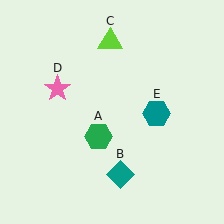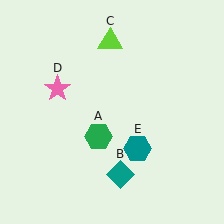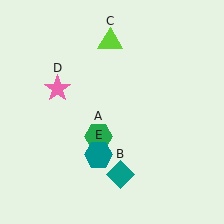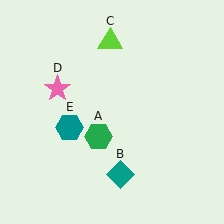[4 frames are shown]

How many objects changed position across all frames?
1 object changed position: teal hexagon (object E).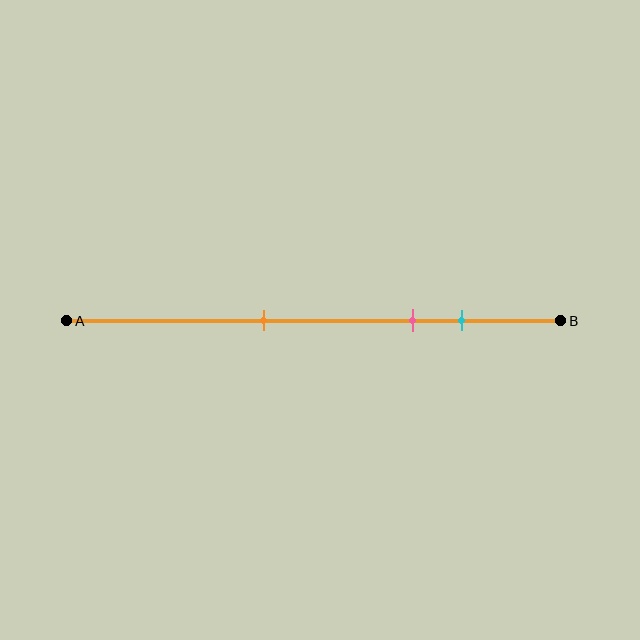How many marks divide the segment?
There are 3 marks dividing the segment.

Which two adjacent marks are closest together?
The pink and cyan marks are the closest adjacent pair.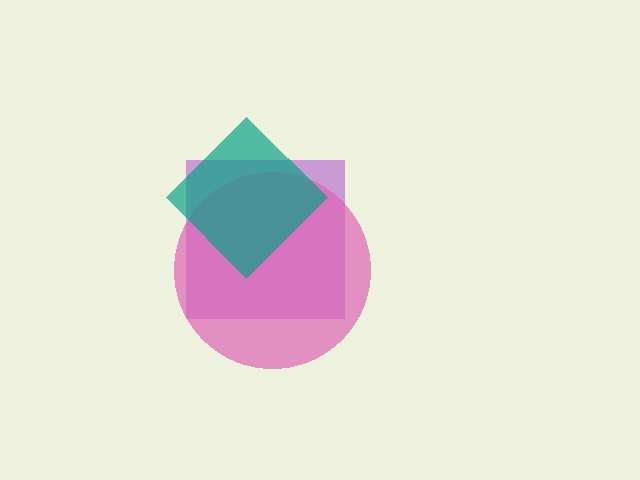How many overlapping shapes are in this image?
There are 3 overlapping shapes in the image.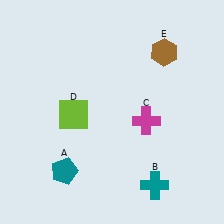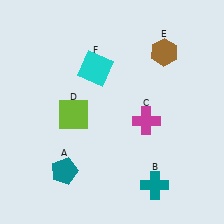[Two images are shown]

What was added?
A cyan square (F) was added in Image 2.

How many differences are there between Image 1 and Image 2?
There is 1 difference between the two images.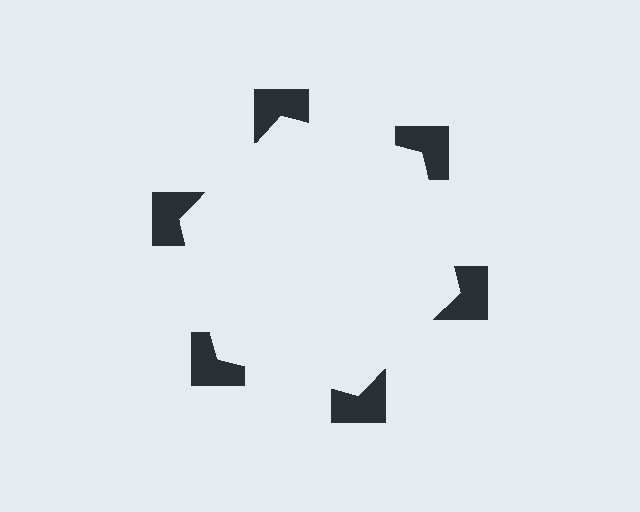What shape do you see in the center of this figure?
An illusory hexagon — its edges are inferred from the aligned wedge cuts in the notched squares, not physically drawn.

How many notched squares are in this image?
There are 6 — one at each vertex of the illusory hexagon.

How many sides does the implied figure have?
6 sides.